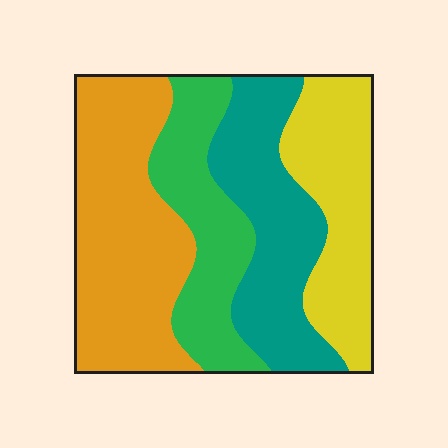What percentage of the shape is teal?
Teal takes up about one quarter (1/4) of the shape.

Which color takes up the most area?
Orange, at roughly 35%.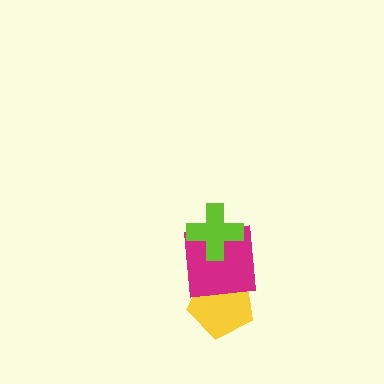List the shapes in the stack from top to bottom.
From top to bottom: the lime cross, the magenta square, the yellow pentagon.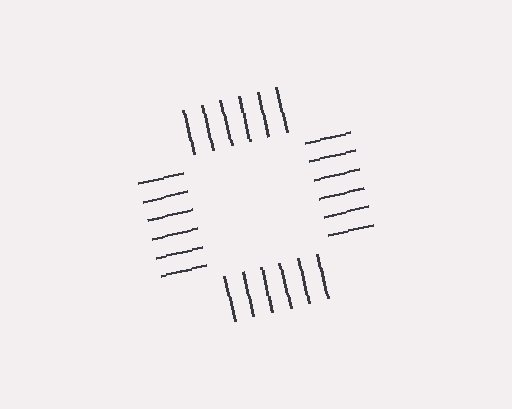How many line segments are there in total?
24 — 6 along each of the 4 edges.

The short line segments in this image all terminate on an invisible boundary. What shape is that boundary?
An illusory square — the line segments terminate on its edges but no continuous stroke is drawn.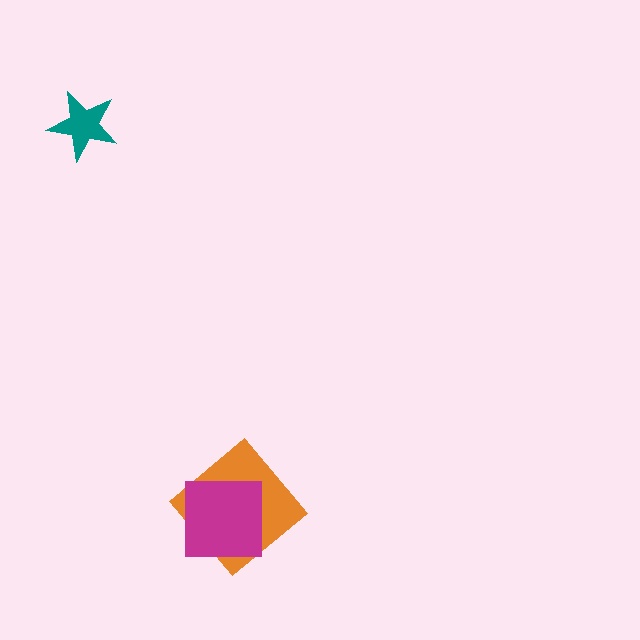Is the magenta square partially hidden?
No, no other shape covers it.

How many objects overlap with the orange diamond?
1 object overlaps with the orange diamond.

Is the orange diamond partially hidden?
Yes, it is partially covered by another shape.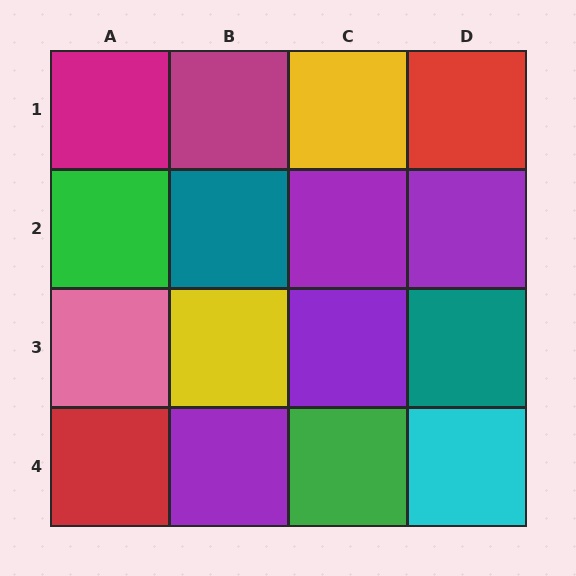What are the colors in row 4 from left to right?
Red, purple, green, cyan.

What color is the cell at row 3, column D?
Teal.